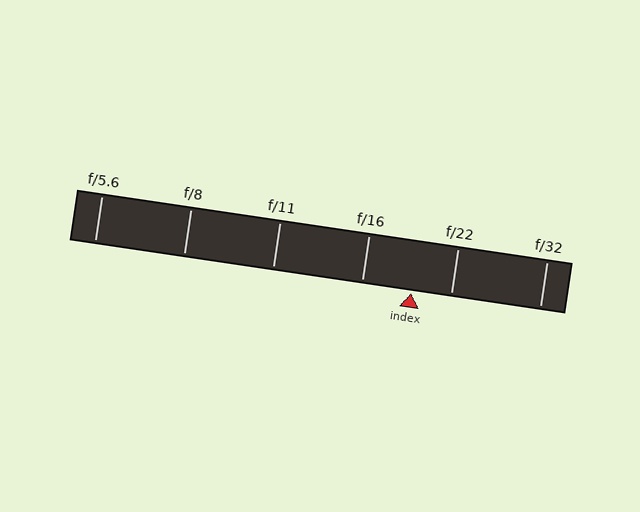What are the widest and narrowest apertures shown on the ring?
The widest aperture shown is f/5.6 and the narrowest is f/32.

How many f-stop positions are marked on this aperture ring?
There are 6 f-stop positions marked.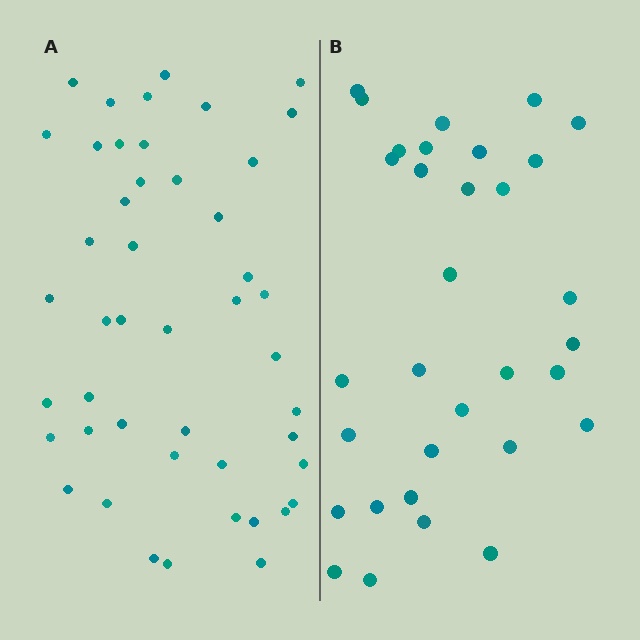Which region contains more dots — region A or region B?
Region A (the left region) has more dots.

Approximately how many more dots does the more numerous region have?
Region A has approximately 15 more dots than region B.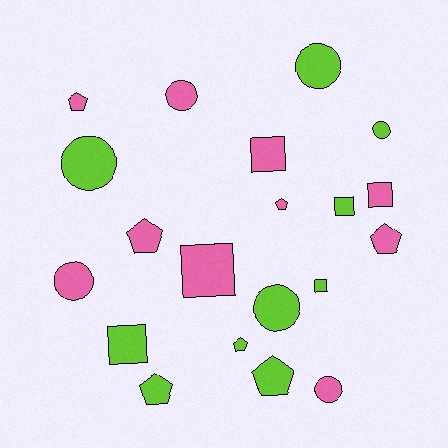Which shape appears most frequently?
Circle, with 7 objects.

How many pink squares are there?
There are 3 pink squares.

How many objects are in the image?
There are 20 objects.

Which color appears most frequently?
Lime, with 10 objects.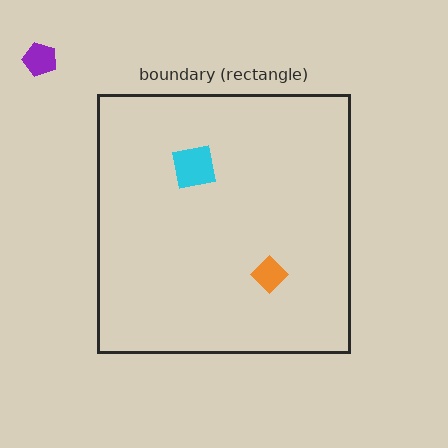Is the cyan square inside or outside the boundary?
Inside.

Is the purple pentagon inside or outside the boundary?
Outside.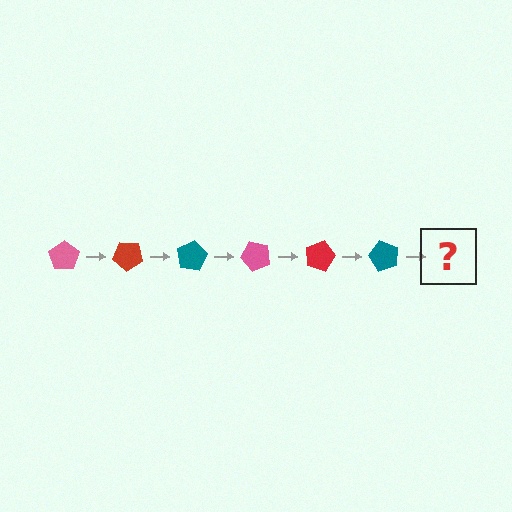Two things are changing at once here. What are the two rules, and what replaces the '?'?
The two rules are that it rotates 40 degrees each step and the color cycles through pink, red, and teal. The '?' should be a pink pentagon, rotated 240 degrees from the start.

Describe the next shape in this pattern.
It should be a pink pentagon, rotated 240 degrees from the start.